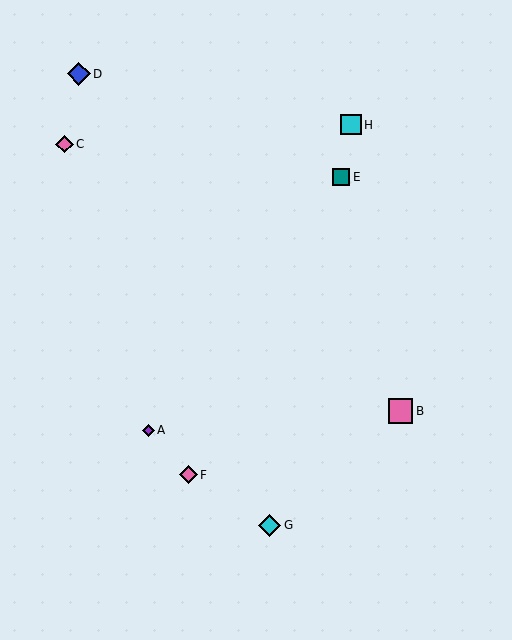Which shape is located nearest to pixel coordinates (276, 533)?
The cyan diamond (labeled G) at (270, 525) is nearest to that location.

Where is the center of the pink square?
The center of the pink square is at (400, 411).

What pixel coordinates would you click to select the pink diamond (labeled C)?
Click at (64, 144) to select the pink diamond C.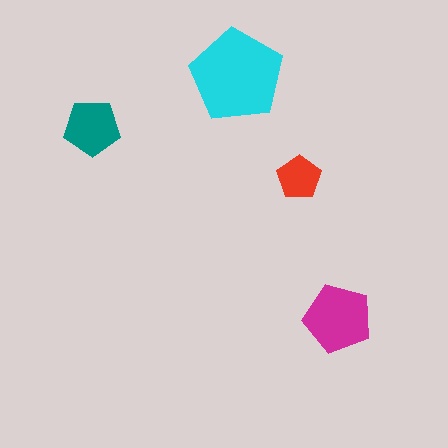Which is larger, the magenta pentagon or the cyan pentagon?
The cyan one.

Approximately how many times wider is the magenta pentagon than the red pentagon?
About 1.5 times wider.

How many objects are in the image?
There are 4 objects in the image.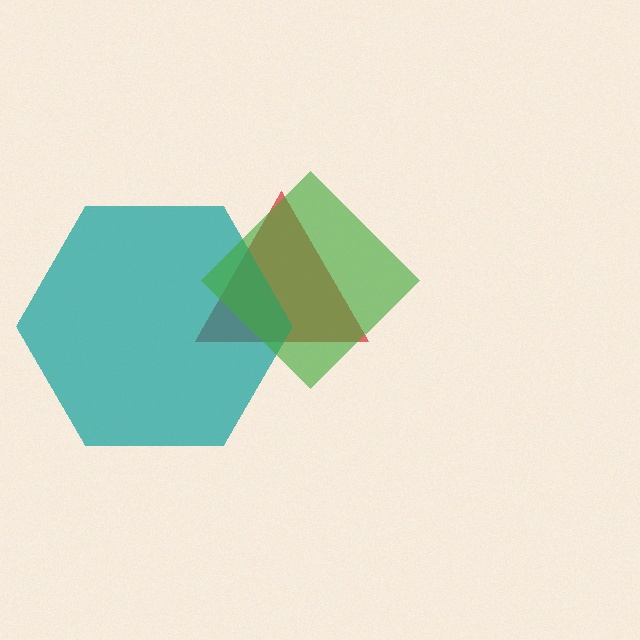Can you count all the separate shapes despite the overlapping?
Yes, there are 3 separate shapes.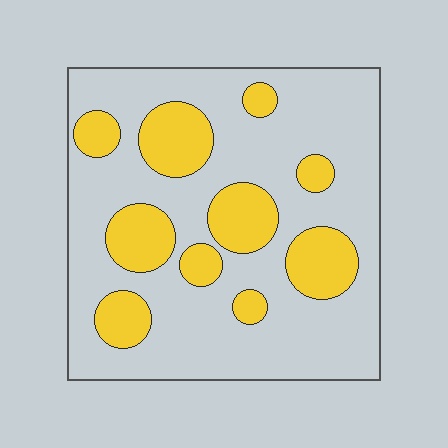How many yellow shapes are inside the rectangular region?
10.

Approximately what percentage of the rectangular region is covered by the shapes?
Approximately 25%.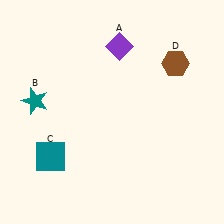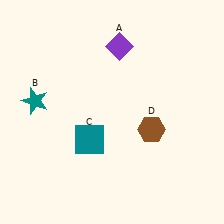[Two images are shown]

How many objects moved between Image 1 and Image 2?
2 objects moved between the two images.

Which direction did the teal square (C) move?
The teal square (C) moved right.